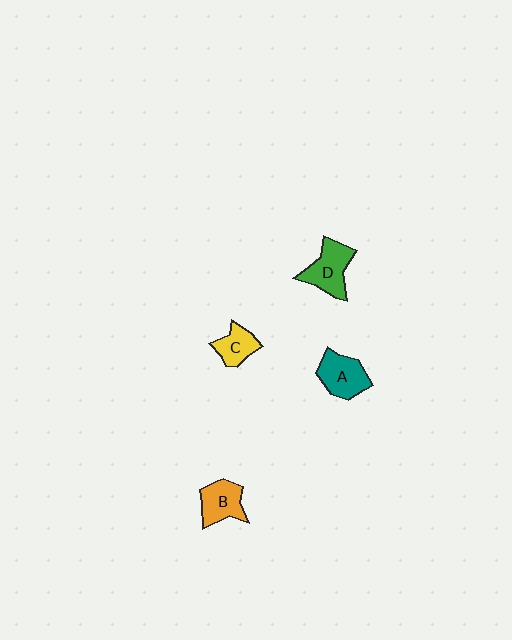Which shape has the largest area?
Shape D (green).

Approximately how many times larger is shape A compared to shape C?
Approximately 1.4 times.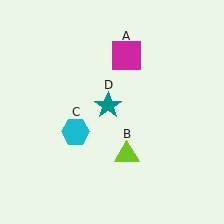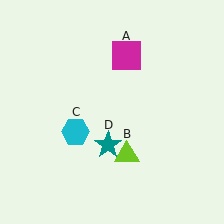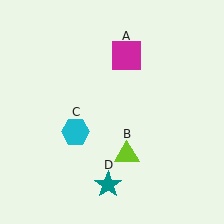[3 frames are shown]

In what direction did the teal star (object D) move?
The teal star (object D) moved down.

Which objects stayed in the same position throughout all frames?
Magenta square (object A) and lime triangle (object B) and cyan hexagon (object C) remained stationary.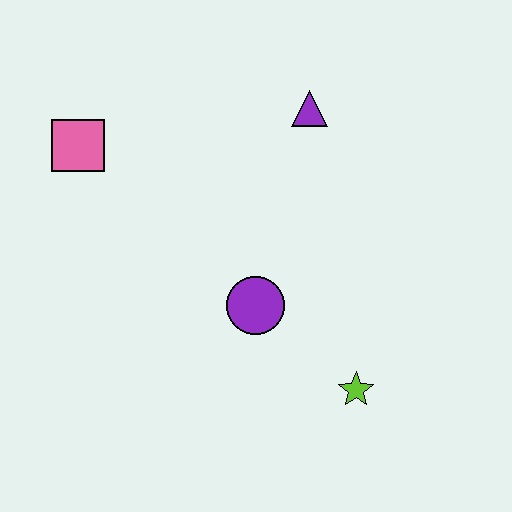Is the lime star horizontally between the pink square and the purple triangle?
No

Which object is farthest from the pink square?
The lime star is farthest from the pink square.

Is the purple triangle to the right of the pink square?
Yes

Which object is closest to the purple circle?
The lime star is closest to the purple circle.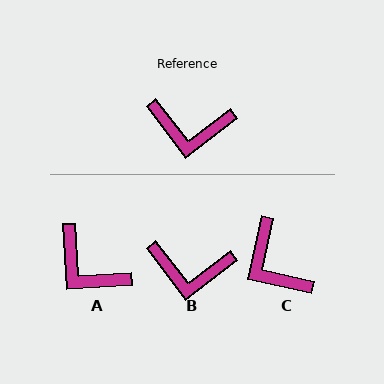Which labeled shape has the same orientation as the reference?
B.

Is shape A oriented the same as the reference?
No, it is off by about 34 degrees.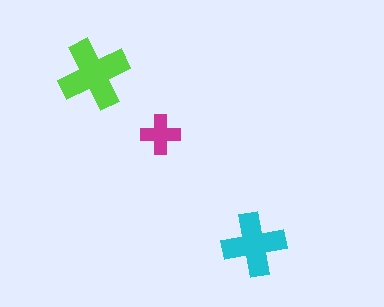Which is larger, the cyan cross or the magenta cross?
The cyan one.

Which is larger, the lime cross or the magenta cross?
The lime one.